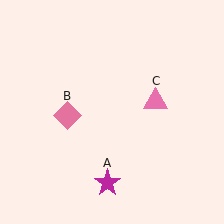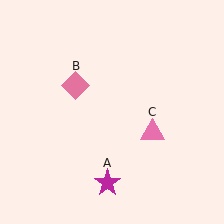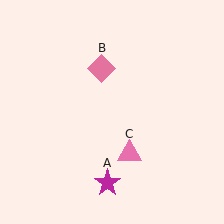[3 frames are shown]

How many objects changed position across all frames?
2 objects changed position: pink diamond (object B), pink triangle (object C).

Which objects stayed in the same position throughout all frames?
Magenta star (object A) remained stationary.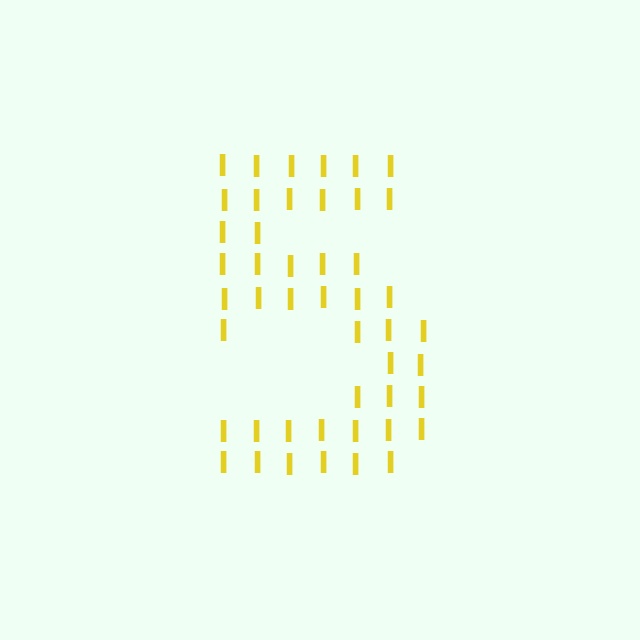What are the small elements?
The small elements are letter I's.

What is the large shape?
The large shape is the digit 5.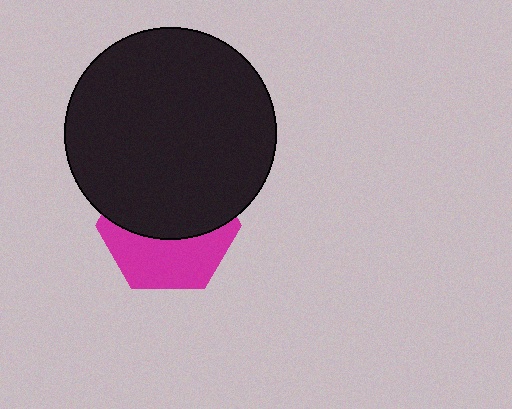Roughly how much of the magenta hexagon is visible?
A small part of it is visible (roughly 44%).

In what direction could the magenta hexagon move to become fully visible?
The magenta hexagon could move down. That would shift it out from behind the black circle entirely.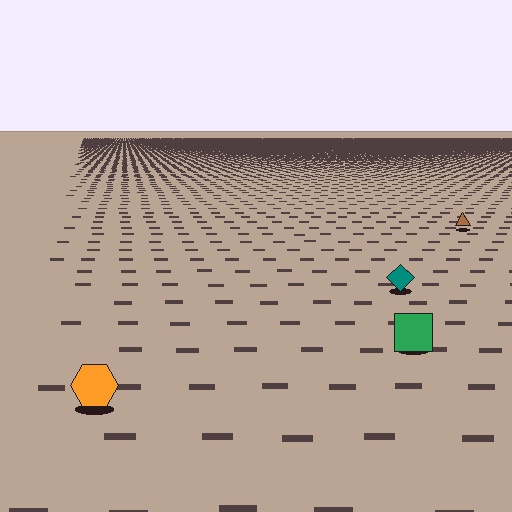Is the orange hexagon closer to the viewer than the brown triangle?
Yes. The orange hexagon is closer — you can tell from the texture gradient: the ground texture is coarser near it.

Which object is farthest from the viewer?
The brown triangle is farthest from the viewer. It appears smaller and the ground texture around it is denser.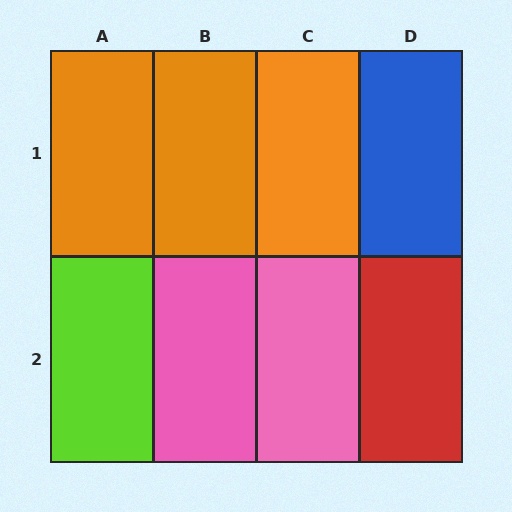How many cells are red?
1 cell is red.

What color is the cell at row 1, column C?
Orange.